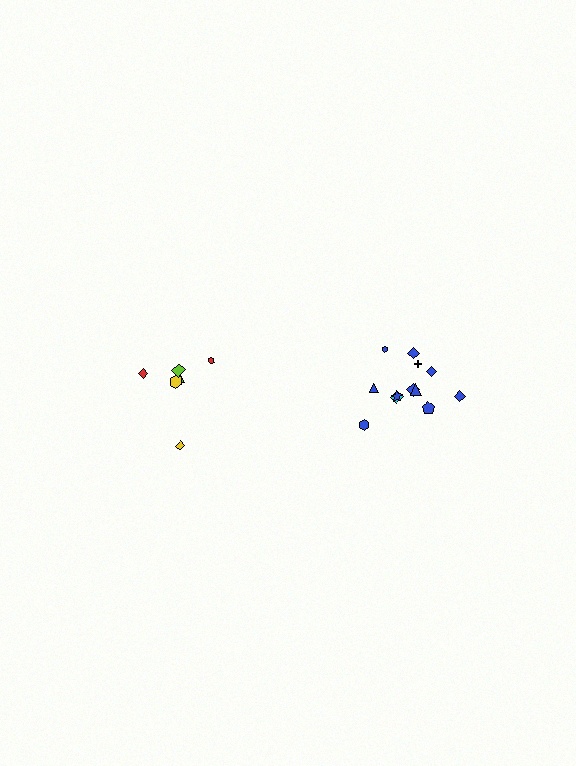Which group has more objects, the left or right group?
The right group.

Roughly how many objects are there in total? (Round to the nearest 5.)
Roughly 20 objects in total.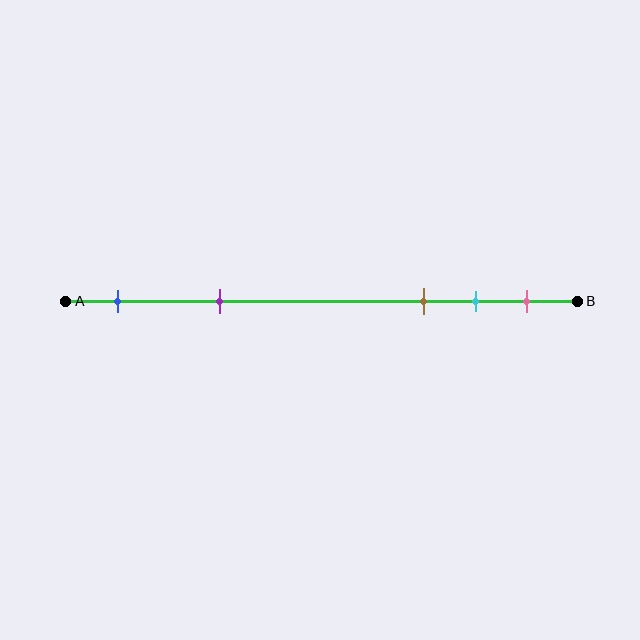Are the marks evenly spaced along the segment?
No, the marks are not evenly spaced.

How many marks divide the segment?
There are 5 marks dividing the segment.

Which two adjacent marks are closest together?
The cyan and pink marks are the closest adjacent pair.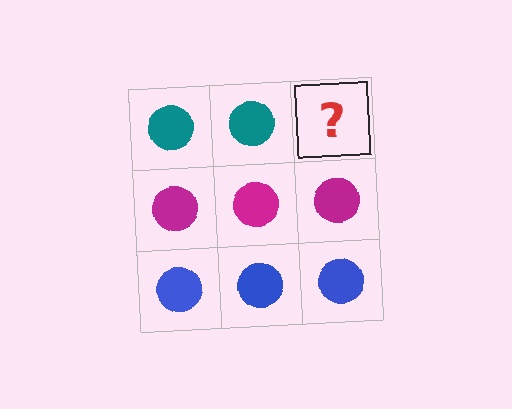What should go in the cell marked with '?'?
The missing cell should contain a teal circle.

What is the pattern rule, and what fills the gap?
The rule is that each row has a consistent color. The gap should be filled with a teal circle.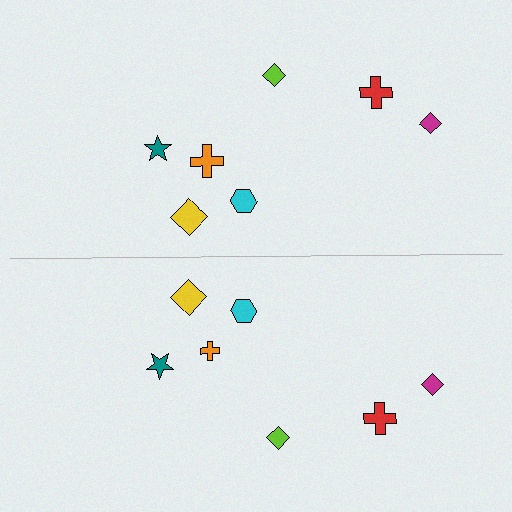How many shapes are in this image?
There are 14 shapes in this image.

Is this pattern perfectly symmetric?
No, the pattern is not perfectly symmetric. The orange cross on the bottom side has a different size than its mirror counterpart.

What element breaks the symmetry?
The orange cross on the bottom side has a different size than its mirror counterpart.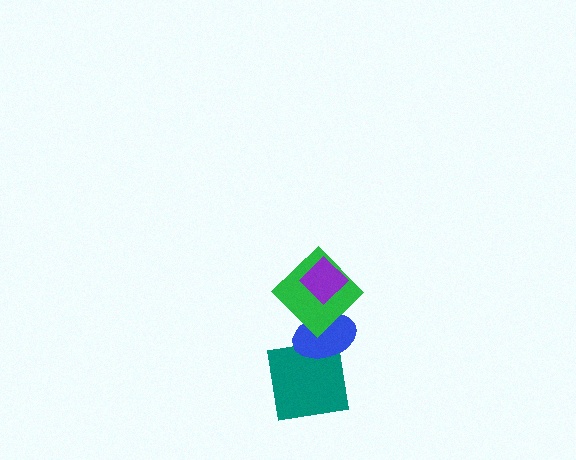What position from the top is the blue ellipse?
The blue ellipse is 3rd from the top.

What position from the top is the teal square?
The teal square is 4th from the top.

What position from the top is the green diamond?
The green diamond is 2nd from the top.